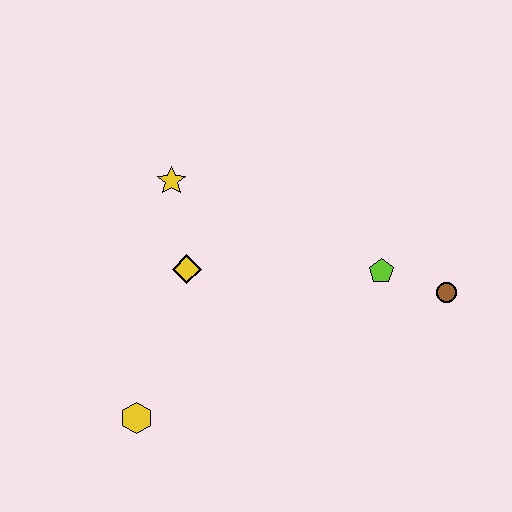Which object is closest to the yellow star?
The yellow diamond is closest to the yellow star.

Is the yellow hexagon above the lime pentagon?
No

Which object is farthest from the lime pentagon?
The yellow hexagon is farthest from the lime pentagon.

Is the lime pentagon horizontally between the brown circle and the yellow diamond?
Yes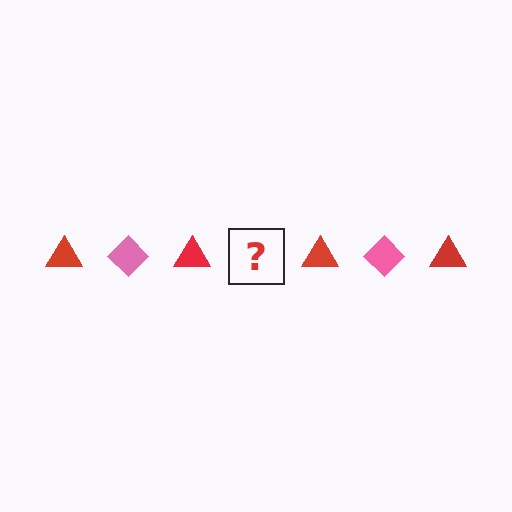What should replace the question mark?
The question mark should be replaced with a pink diamond.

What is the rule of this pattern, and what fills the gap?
The rule is that the pattern alternates between red triangle and pink diamond. The gap should be filled with a pink diamond.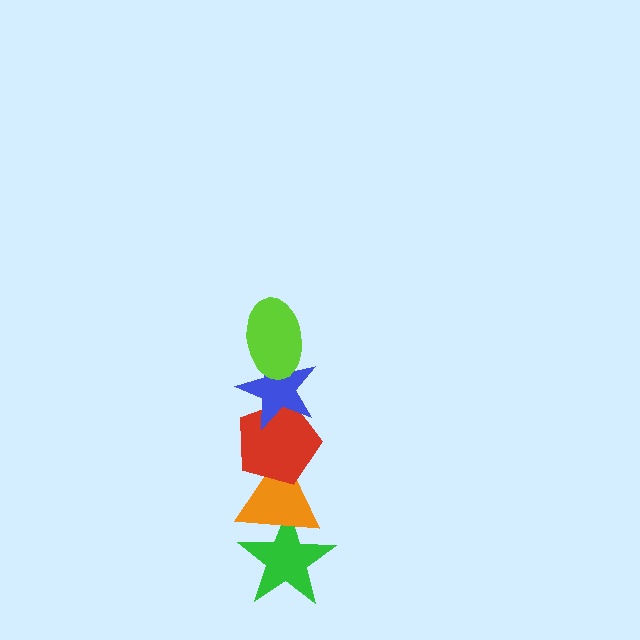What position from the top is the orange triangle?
The orange triangle is 4th from the top.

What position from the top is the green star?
The green star is 5th from the top.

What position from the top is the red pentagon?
The red pentagon is 3rd from the top.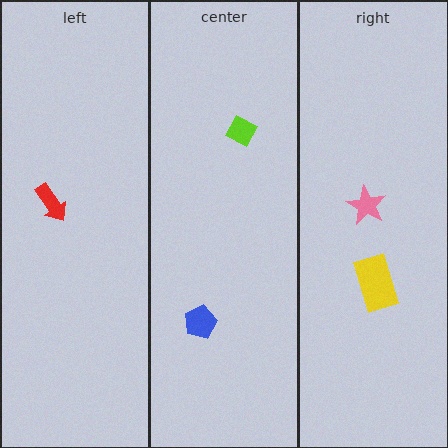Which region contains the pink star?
The right region.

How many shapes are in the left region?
1.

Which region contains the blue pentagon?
The center region.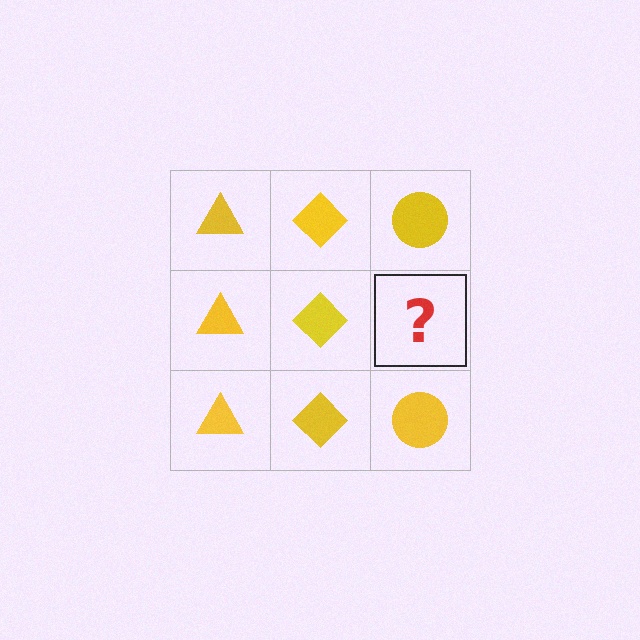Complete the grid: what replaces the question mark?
The question mark should be replaced with a yellow circle.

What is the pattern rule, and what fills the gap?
The rule is that each column has a consistent shape. The gap should be filled with a yellow circle.